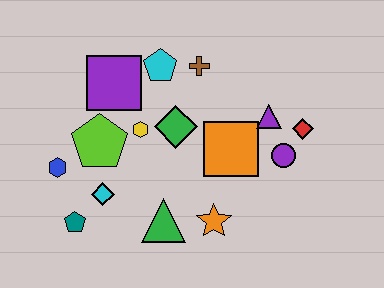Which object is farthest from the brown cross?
The teal pentagon is farthest from the brown cross.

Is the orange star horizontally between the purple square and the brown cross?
No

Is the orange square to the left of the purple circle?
Yes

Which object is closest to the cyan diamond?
The teal pentagon is closest to the cyan diamond.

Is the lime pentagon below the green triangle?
No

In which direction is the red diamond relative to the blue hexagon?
The red diamond is to the right of the blue hexagon.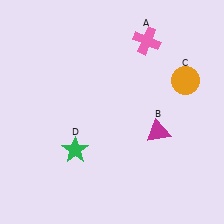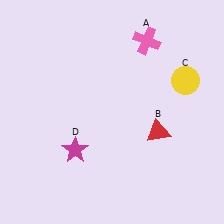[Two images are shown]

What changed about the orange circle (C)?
In Image 1, C is orange. In Image 2, it changed to yellow.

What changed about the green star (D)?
In Image 1, D is green. In Image 2, it changed to magenta.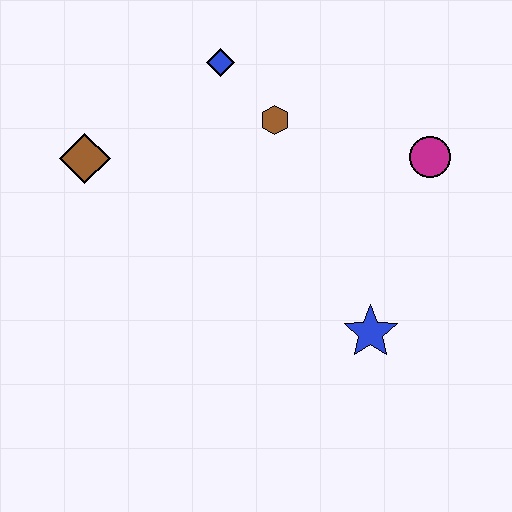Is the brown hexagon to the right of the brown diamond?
Yes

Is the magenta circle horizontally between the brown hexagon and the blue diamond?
No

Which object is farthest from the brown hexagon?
The blue star is farthest from the brown hexagon.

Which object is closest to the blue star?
The magenta circle is closest to the blue star.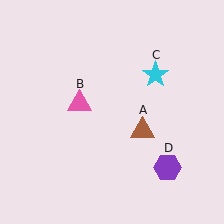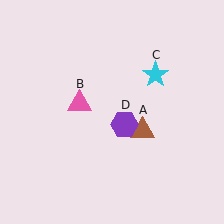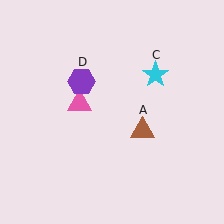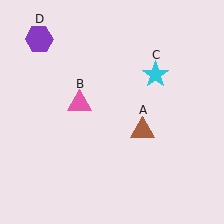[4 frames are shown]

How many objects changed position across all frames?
1 object changed position: purple hexagon (object D).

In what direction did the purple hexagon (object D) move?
The purple hexagon (object D) moved up and to the left.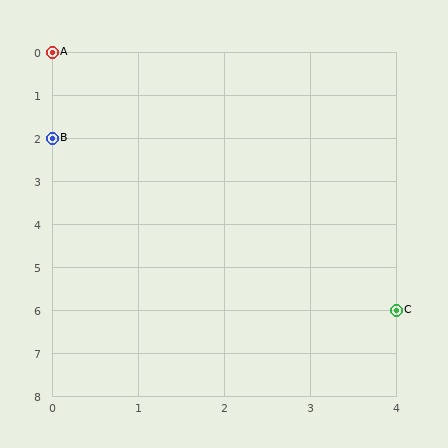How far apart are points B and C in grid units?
Points B and C are 4 columns and 4 rows apart (about 5.7 grid units diagonally).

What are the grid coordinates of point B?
Point B is at grid coordinates (0, 2).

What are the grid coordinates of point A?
Point A is at grid coordinates (0, 0).